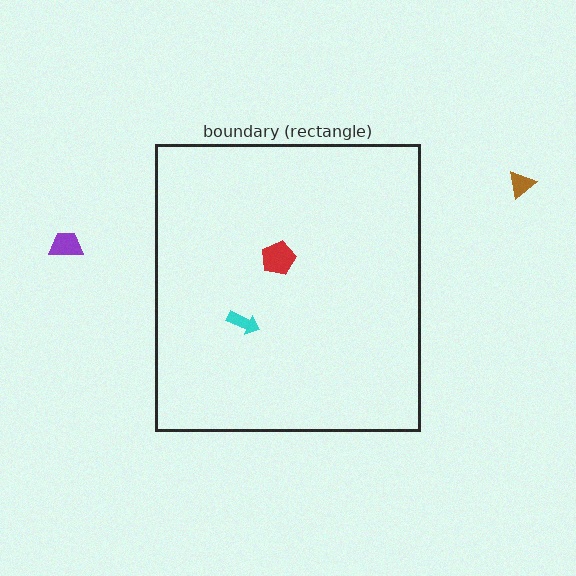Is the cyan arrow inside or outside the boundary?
Inside.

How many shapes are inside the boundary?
2 inside, 2 outside.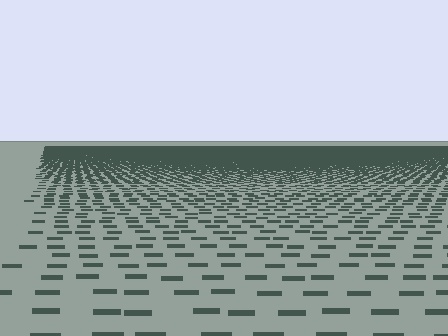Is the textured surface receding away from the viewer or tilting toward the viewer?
The surface is receding away from the viewer. Texture elements get smaller and denser toward the top.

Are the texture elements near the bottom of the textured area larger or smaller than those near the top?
Larger. Near the bottom, elements are closer to the viewer and appear at a bigger on-screen size.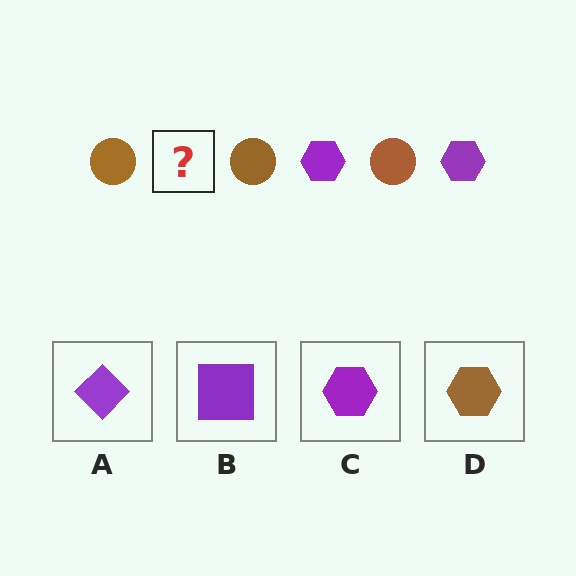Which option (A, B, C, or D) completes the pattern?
C.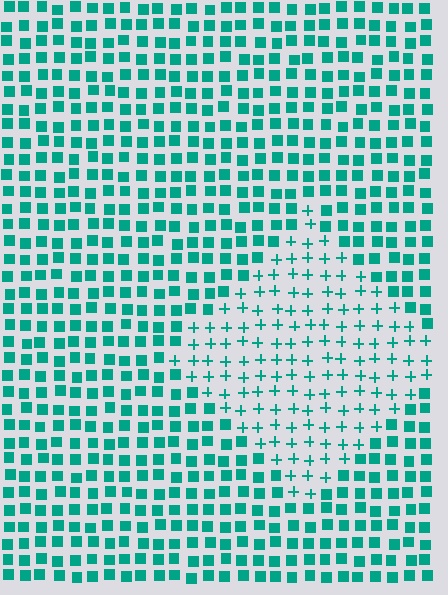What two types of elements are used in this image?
The image uses plus signs inside the diamond region and squares outside it.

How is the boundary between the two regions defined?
The boundary is defined by a change in element shape: plus signs inside vs. squares outside. All elements share the same color and spacing.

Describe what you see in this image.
The image is filled with small teal elements arranged in a uniform grid. A diamond-shaped region contains plus signs, while the surrounding area contains squares. The boundary is defined purely by the change in element shape.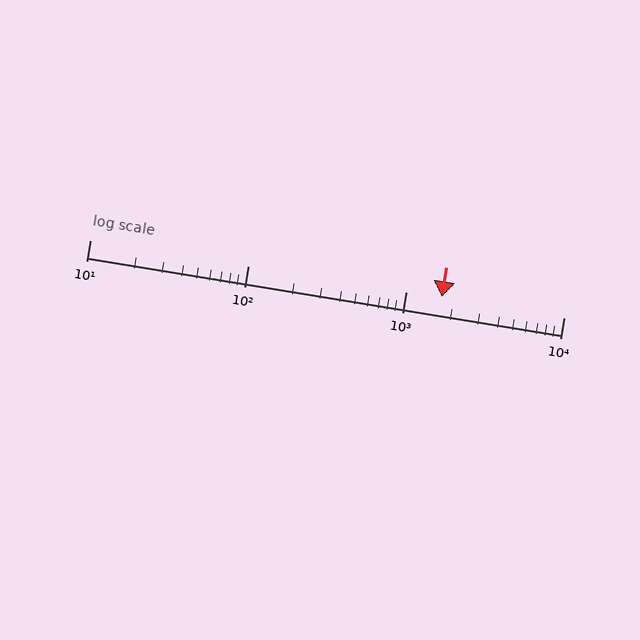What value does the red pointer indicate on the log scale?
The pointer indicates approximately 1700.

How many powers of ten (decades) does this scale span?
The scale spans 3 decades, from 10 to 10000.